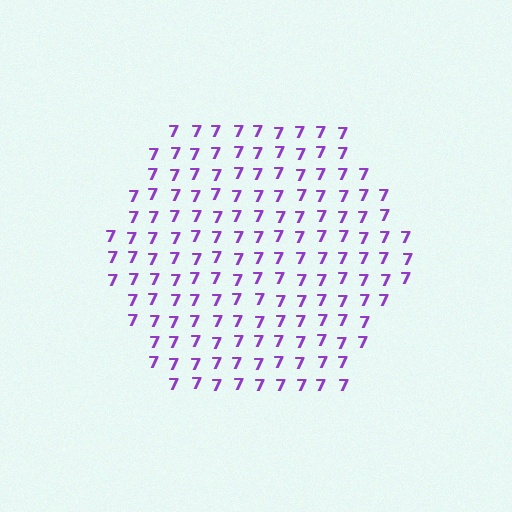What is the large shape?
The large shape is a hexagon.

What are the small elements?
The small elements are digit 7's.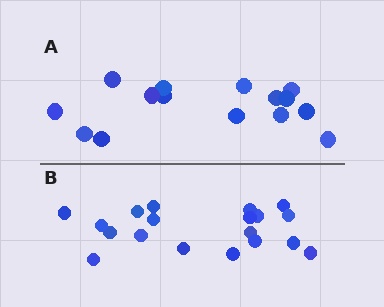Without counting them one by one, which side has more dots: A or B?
Region B (the bottom region) has more dots.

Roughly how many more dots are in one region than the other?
Region B has about 4 more dots than region A.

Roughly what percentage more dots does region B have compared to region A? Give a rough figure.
About 25% more.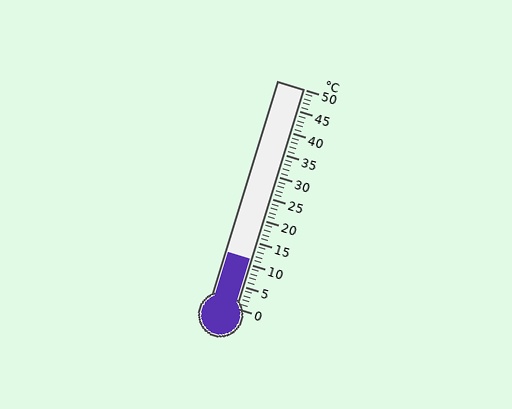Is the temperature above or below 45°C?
The temperature is below 45°C.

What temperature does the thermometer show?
The thermometer shows approximately 11°C.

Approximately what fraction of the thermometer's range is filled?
The thermometer is filled to approximately 20% of its range.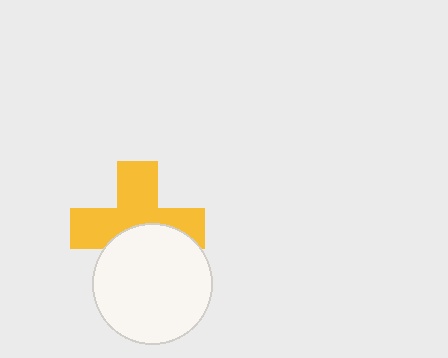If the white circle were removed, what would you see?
You would see the complete yellow cross.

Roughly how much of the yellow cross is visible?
About half of it is visible (roughly 61%).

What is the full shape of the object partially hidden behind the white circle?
The partially hidden object is a yellow cross.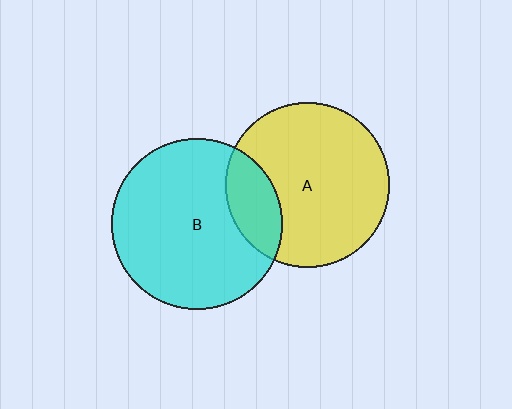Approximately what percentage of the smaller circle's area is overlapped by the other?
Approximately 20%.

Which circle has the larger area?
Circle B (cyan).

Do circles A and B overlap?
Yes.